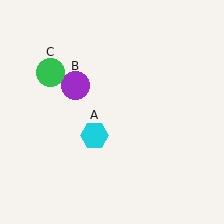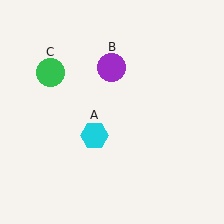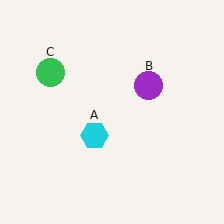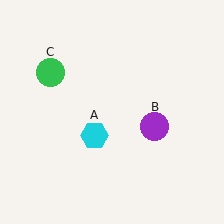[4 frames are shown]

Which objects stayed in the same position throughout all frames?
Cyan hexagon (object A) and green circle (object C) remained stationary.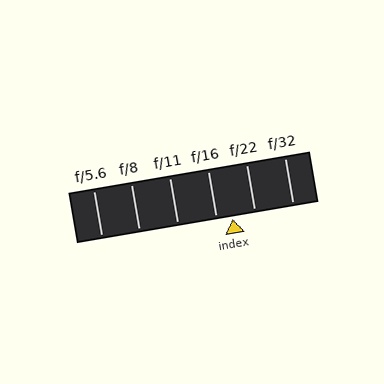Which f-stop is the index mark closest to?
The index mark is closest to f/16.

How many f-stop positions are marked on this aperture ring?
There are 6 f-stop positions marked.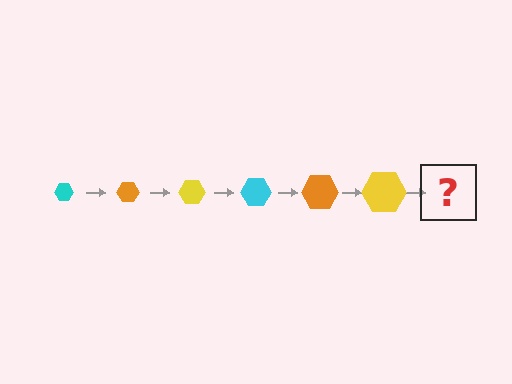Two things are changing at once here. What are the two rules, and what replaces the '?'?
The two rules are that the hexagon grows larger each step and the color cycles through cyan, orange, and yellow. The '?' should be a cyan hexagon, larger than the previous one.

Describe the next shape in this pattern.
It should be a cyan hexagon, larger than the previous one.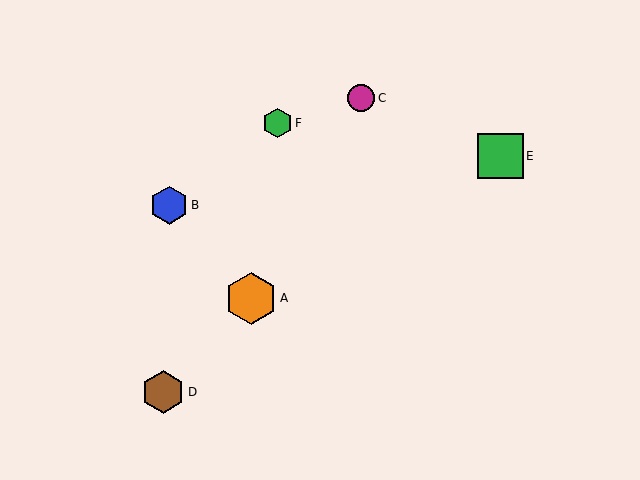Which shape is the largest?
The orange hexagon (labeled A) is the largest.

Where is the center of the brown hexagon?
The center of the brown hexagon is at (163, 392).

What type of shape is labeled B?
Shape B is a blue hexagon.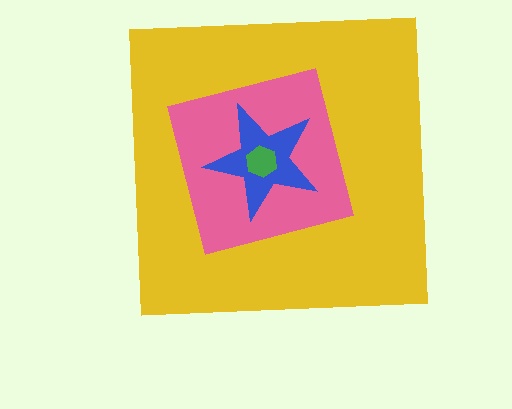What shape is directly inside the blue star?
The green hexagon.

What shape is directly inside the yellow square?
The pink square.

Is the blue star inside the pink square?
Yes.